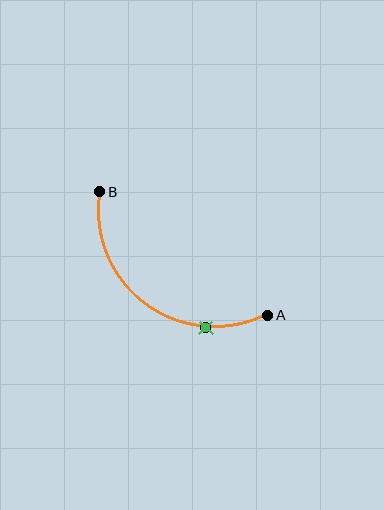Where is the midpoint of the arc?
The arc midpoint is the point on the curve farthest from the straight line joining A and B. It sits below and to the left of that line.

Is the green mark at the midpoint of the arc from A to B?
No. The green mark lies on the arc but is closer to endpoint A. The arc midpoint would be at the point on the curve equidistant along the arc from both A and B.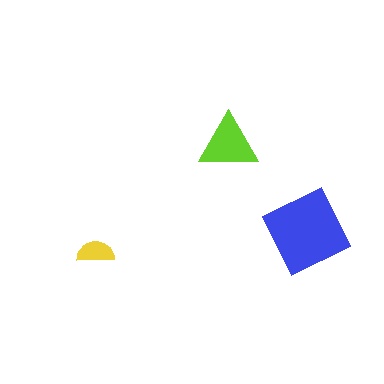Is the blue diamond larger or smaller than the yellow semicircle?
Larger.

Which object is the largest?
The blue diamond.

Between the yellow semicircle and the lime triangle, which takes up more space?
The lime triangle.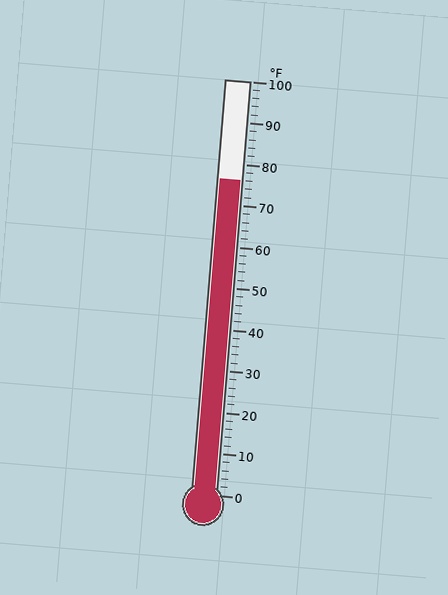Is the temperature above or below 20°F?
The temperature is above 20°F.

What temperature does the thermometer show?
The thermometer shows approximately 76°F.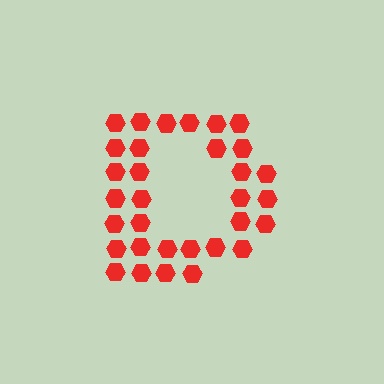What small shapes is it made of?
It is made of small hexagons.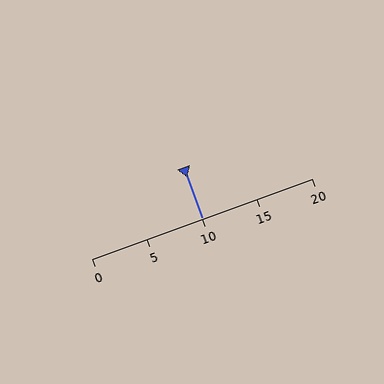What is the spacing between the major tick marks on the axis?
The major ticks are spaced 5 apart.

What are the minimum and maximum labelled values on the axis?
The axis runs from 0 to 20.